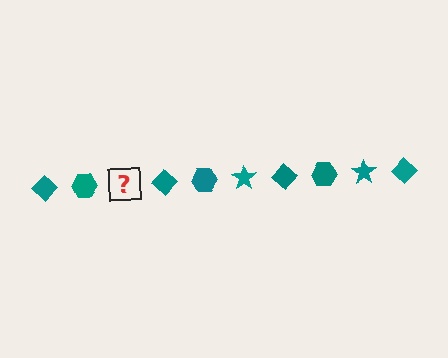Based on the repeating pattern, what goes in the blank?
The blank should be a teal star.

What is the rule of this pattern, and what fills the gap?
The rule is that the pattern cycles through diamond, hexagon, star shapes in teal. The gap should be filled with a teal star.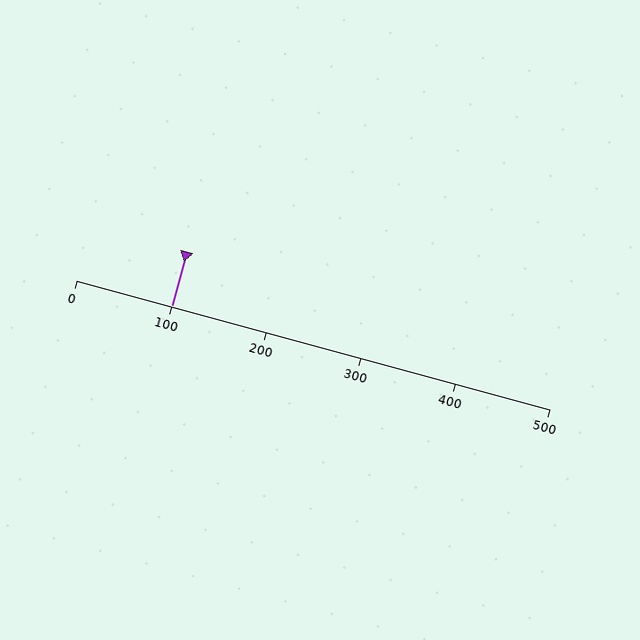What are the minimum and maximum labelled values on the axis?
The axis runs from 0 to 500.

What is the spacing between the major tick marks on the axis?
The major ticks are spaced 100 apart.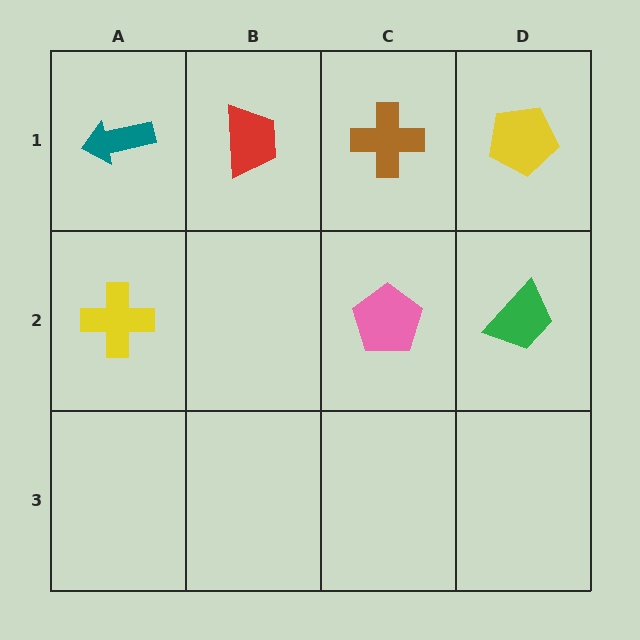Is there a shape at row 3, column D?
No, that cell is empty.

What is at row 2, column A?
A yellow cross.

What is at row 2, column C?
A pink pentagon.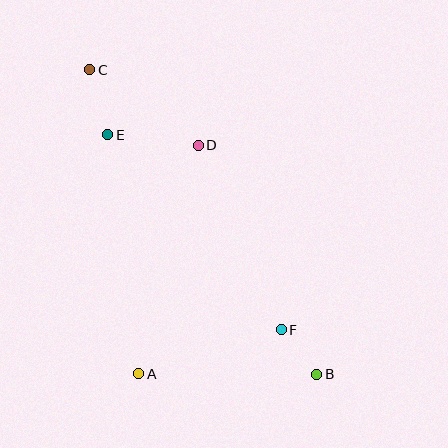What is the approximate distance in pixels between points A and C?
The distance between A and C is approximately 308 pixels.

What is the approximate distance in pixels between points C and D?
The distance between C and D is approximately 132 pixels.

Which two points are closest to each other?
Points B and F are closest to each other.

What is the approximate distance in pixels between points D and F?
The distance between D and F is approximately 202 pixels.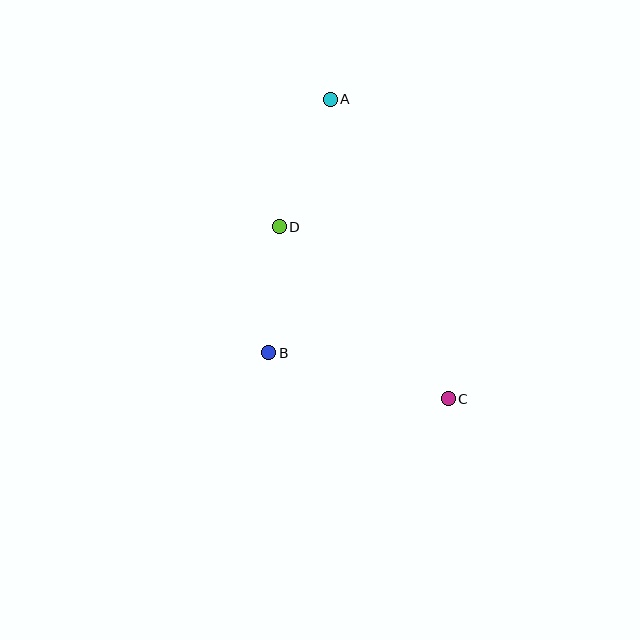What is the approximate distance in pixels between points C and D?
The distance between C and D is approximately 241 pixels.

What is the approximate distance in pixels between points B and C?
The distance between B and C is approximately 185 pixels.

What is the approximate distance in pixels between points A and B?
The distance between A and B is approximately 261 pixels.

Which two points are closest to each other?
Points B and D are closest to each other.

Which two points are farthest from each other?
Points A and C are farthest from each other.